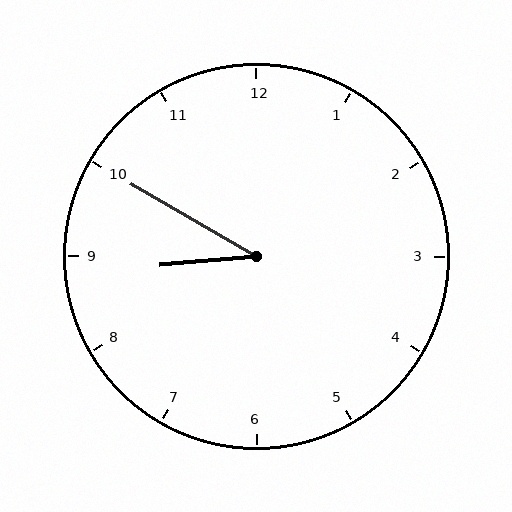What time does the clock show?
8:50.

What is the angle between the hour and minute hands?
Approximately 35 degrees.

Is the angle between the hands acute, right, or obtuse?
It is acute.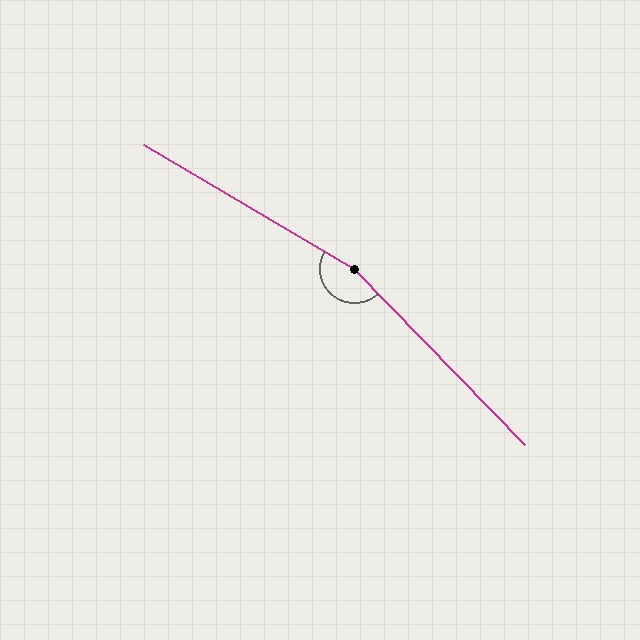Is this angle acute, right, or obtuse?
It is obtuse.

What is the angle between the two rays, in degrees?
Approximately 165 degrees.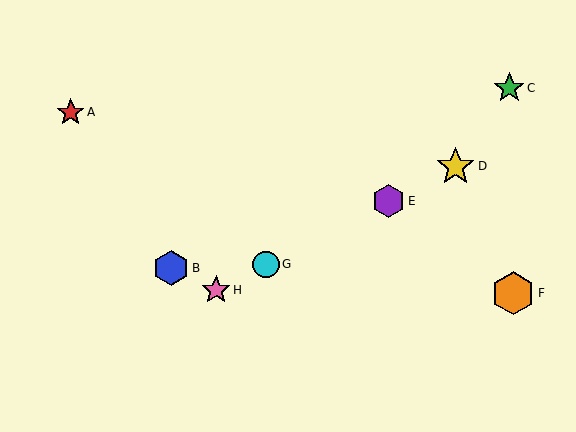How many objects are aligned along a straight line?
4 objects (D, E, G, H) are aligned along a straight line.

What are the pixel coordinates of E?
Object E is at (388, 201).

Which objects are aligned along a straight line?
Objects D, E, G, H are aligned along a straight line.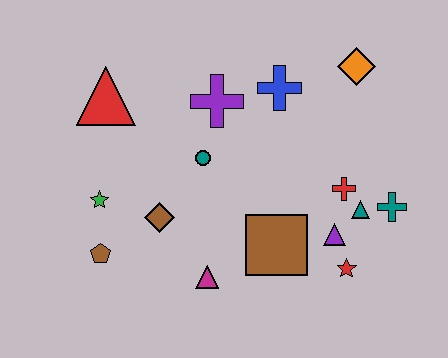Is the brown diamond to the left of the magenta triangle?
Yes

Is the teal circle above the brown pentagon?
Yes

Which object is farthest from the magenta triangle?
The orange diamond is farthest from the magenta triangle.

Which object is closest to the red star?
The purple triangle is closest to the red star.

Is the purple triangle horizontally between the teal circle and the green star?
No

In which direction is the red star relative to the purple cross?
The red star is below the purple cross.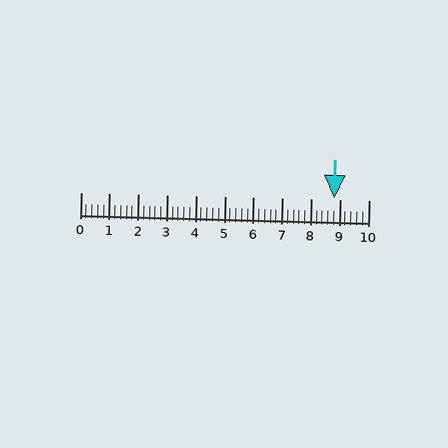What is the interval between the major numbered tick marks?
The major tick marks are spaced 1 units apart.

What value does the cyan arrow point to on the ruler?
The cyan arrow points to approximately 8.8.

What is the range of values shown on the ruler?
The ruler shows values from 0 to 10.